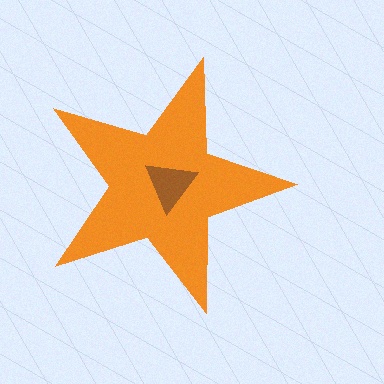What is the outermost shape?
The orange star.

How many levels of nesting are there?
2.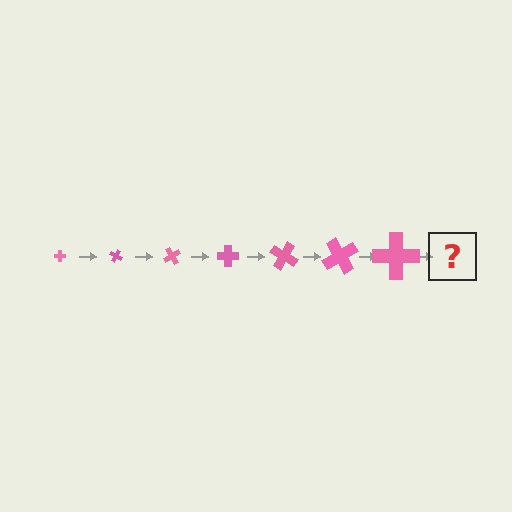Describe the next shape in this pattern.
It should be a cross, larger than the previous one and rotated 210 degrees from the start.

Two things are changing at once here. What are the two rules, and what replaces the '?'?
The two rules are that the cross grows larger each step and it rotates 30 degrees each step. The '?' should be a cross, larger than the previous one and rotated 210 degrees from the start.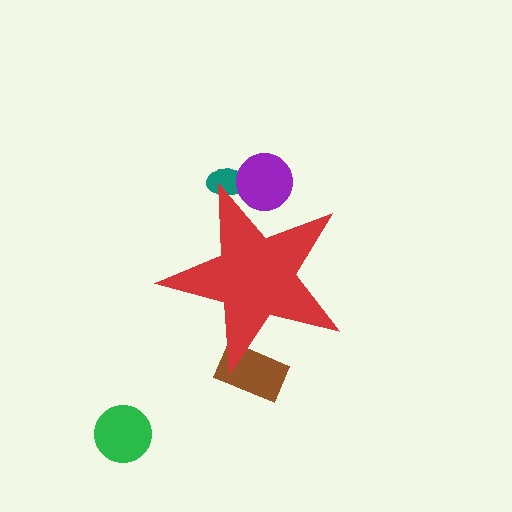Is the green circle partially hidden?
No, the green circle is fully visible.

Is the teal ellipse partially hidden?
Yes, the teal ellipse is partially hidden behind the red star.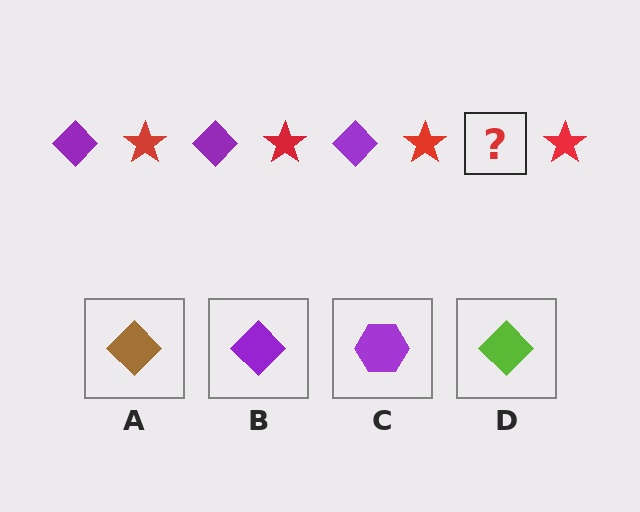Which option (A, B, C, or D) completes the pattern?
B.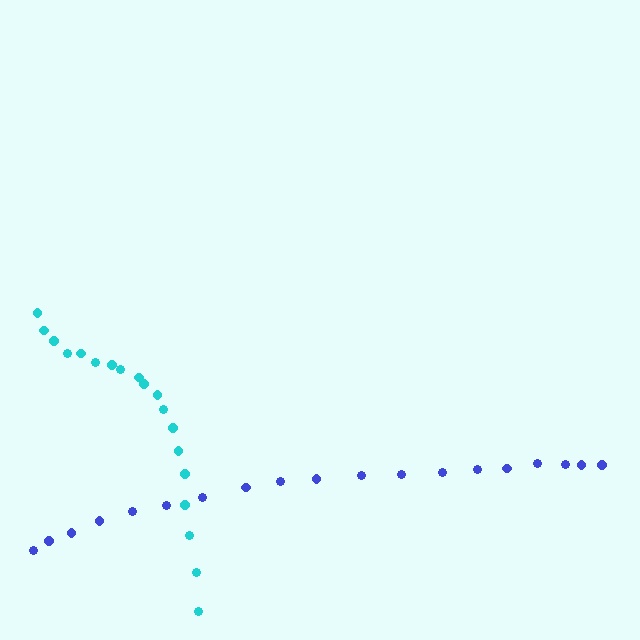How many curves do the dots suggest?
There are 2 distinct paths.